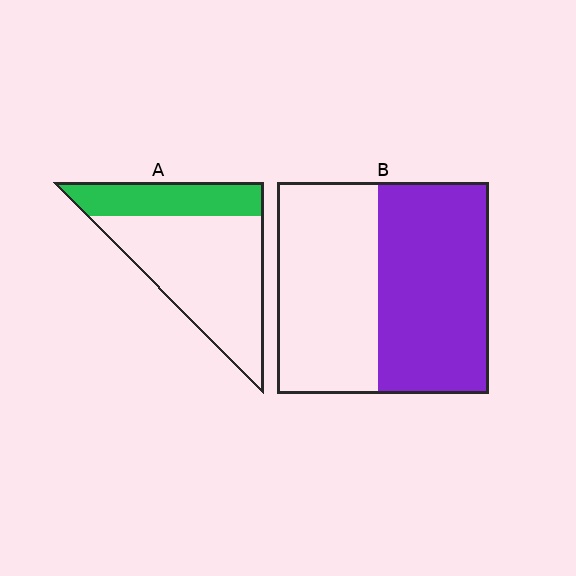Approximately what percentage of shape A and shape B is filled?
A is approximately 30% and B is approximately 50%.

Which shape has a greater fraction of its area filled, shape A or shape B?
Shape B.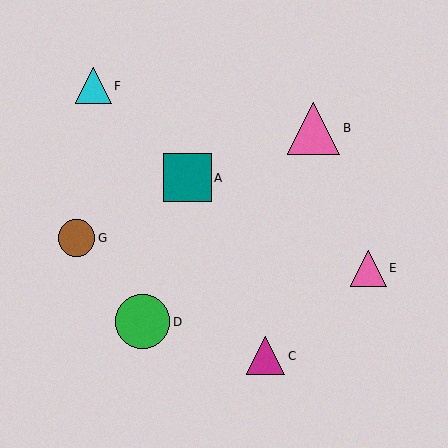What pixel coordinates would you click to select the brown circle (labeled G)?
Click at (77, 238) to select the brown circle G.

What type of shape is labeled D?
Shape D is a green circle.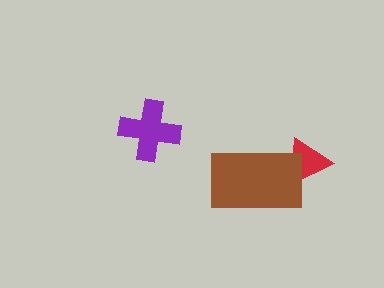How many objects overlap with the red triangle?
1 object overlaps with the red triangle.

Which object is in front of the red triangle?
The brown rectangle is in front of the red triangle.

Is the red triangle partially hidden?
Yes, it is partially covered by another shape.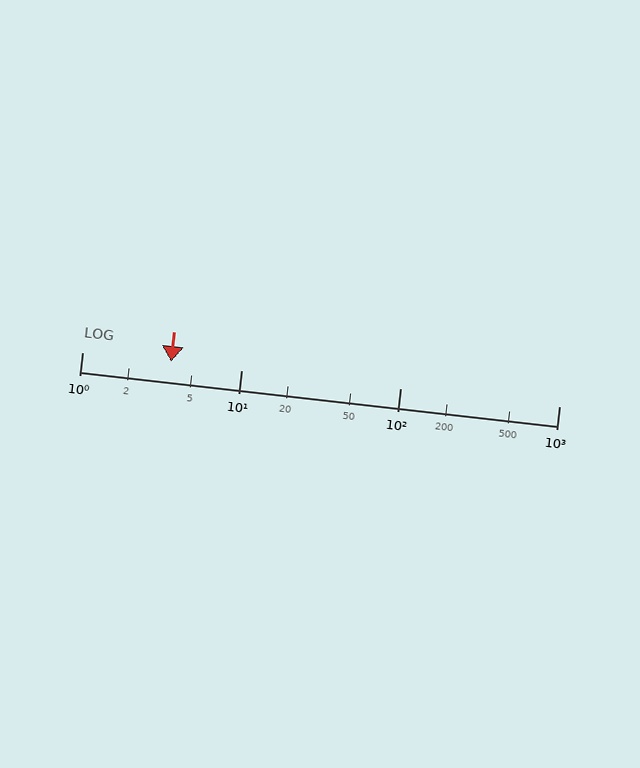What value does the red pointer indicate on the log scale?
The pointer indicates approximately 3.6.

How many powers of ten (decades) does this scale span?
The scale spans 3 decades, from 1 to 1000.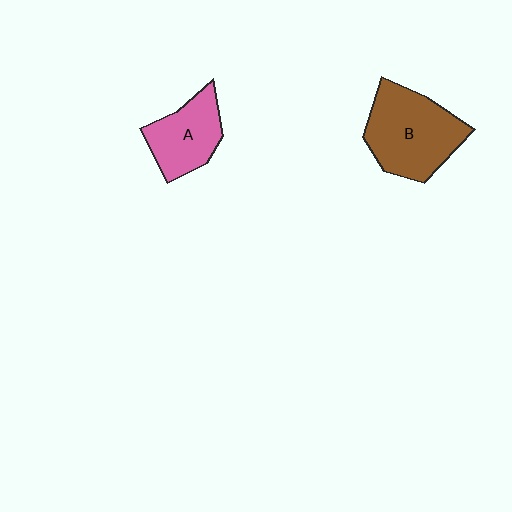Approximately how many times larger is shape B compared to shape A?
Approximately 1.5 times.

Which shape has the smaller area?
Shape A (pink).